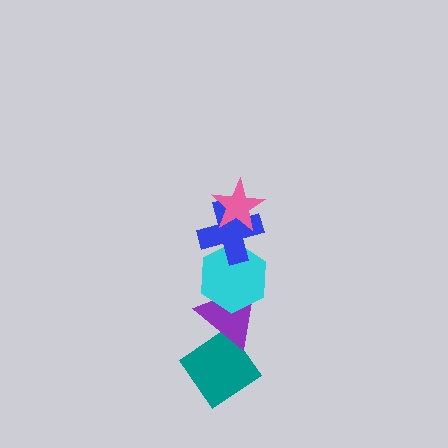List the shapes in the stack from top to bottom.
From top to bottom: the pink star, the blue cross, the cyan hexagon, the purple triangle, the teal diamond.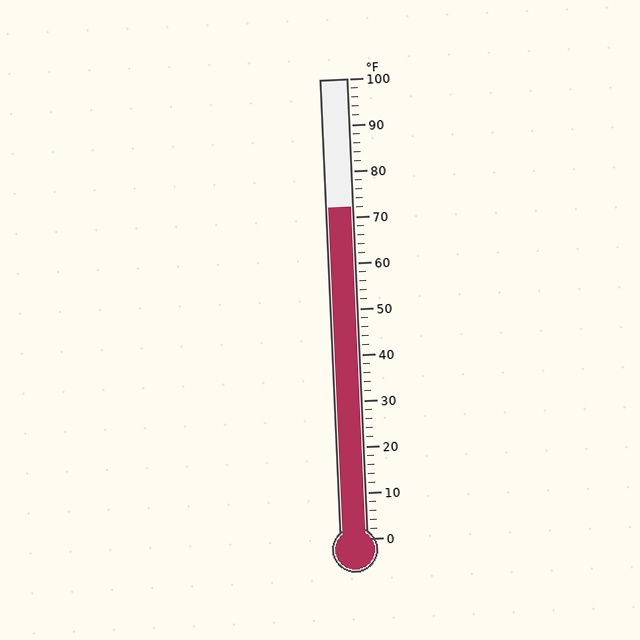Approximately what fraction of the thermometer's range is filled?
The thermometer is filled to approximately 70% of its range.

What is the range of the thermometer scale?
The thermometer scale ranges from 0°F to 100°F.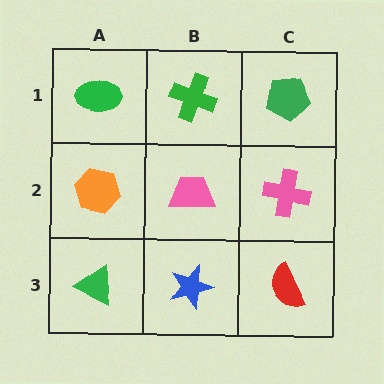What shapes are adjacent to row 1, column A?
An orange hexagon (row 2, column A), a green cross (row 1, column B).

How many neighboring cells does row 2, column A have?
3.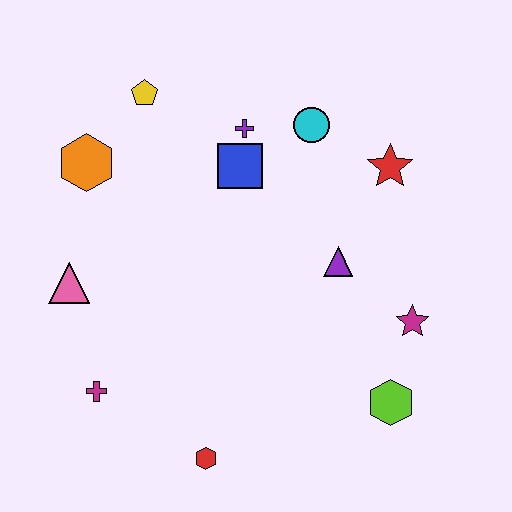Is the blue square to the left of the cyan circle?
Yes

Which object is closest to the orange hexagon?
The yellow pentagon is closest to the orange hexagon.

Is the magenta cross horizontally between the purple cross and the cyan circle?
No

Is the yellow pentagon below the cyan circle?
No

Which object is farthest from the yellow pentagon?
The lime hexagon is farthest from the yellow pentagon.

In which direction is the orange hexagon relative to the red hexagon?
The orange hexagon is above the red hexagon.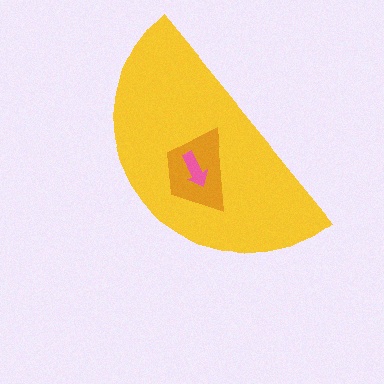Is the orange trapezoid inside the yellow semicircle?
Yes.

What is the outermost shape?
The yellow semicircle.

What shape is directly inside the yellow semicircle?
The orange trapezoid.